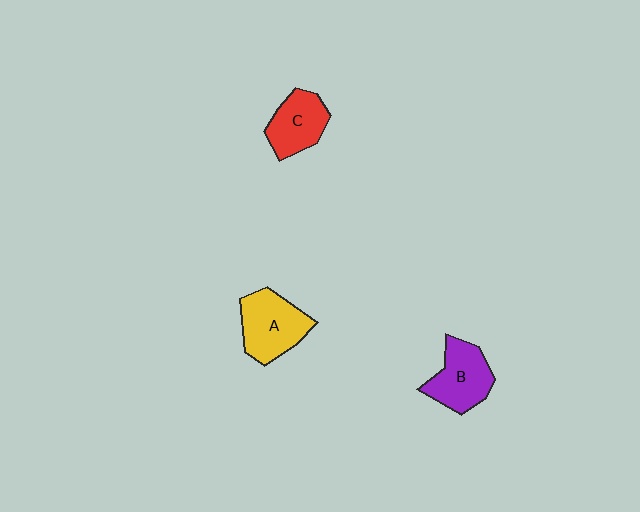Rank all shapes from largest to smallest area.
From largest to smallest: A (yellow), B (purple), C (red).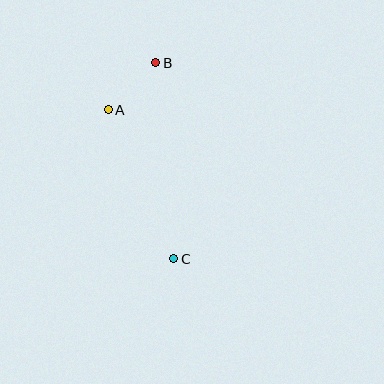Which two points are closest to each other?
Points A and B are closest to each other.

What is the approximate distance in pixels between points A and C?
The distance between A and C is approximately 163 pixels.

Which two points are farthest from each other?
Points B and C are farthest from each other.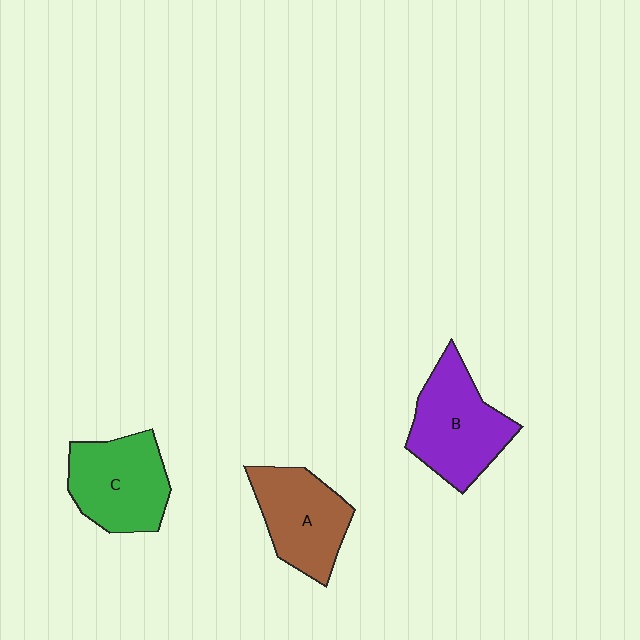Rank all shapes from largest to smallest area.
From largest to smallest: B (purple), C (green), A (brown).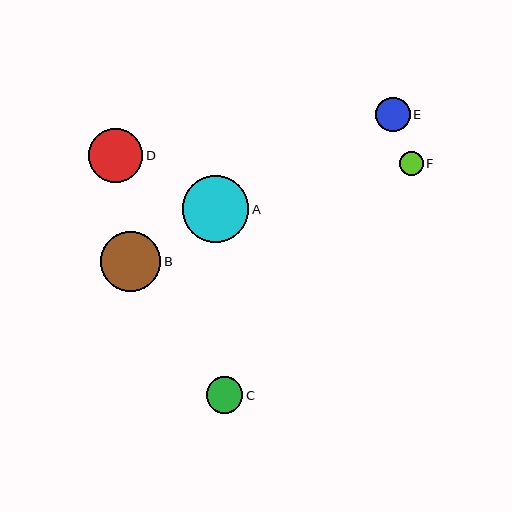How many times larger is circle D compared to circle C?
Circle D is approximately 1.5 times the size of circle C.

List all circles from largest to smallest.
From largest to smallest: A, B, D, C, E, F.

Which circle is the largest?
Circle A is the largest with a size of approximately 67 pixels.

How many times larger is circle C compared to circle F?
Circle C is approximately 1.5 times the size of circle F.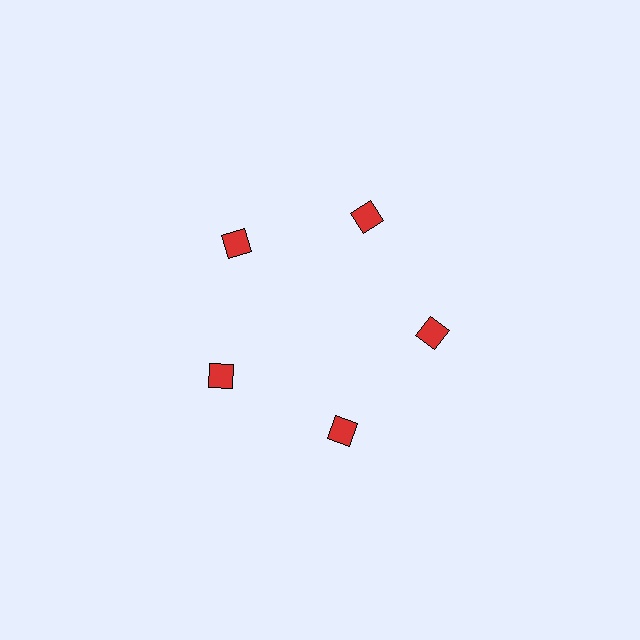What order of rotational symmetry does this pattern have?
This pattern has 5-fold rotational symmetry.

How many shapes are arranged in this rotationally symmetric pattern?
There are 5 shapes, arranged in 5 groups of 1.